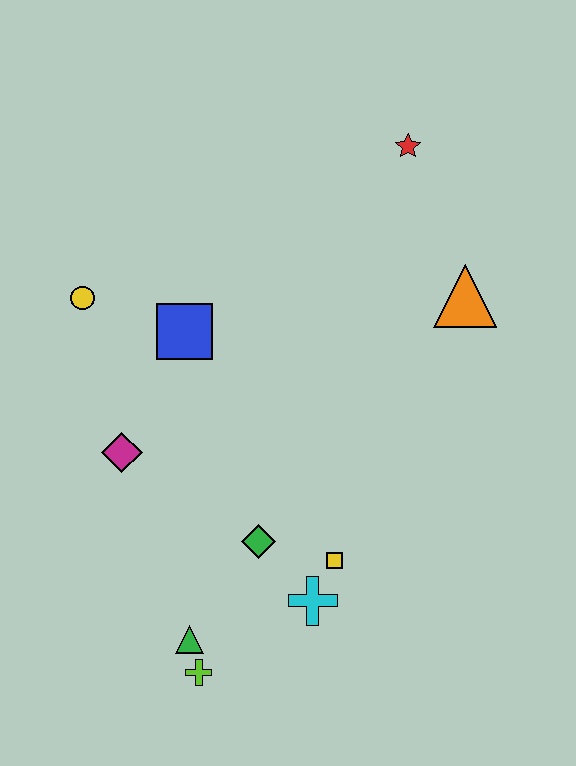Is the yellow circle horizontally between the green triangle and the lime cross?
No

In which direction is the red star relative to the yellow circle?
The red star is to the right of the yellow circle.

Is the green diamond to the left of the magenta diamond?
No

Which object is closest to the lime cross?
The green triangle is closest to the lime cross.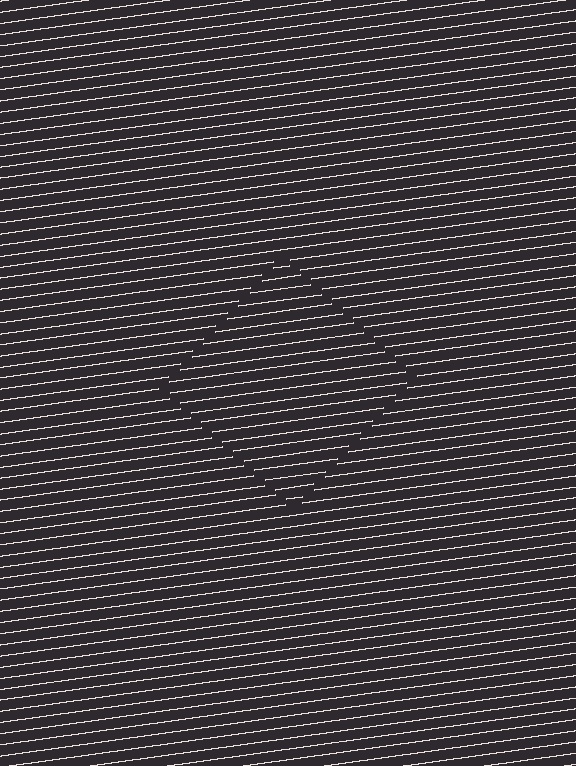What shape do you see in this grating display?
An illusory square. The interior of the shape contains the same grating, shifted by half a period — the contour is defined by the phase discontinuity where line-ends from the inner and outer gratings abut.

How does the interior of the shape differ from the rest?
The interior of the shape contains the same grating, shifted by half a period — the contour is defined by the phase discontinuity where line-ends from the inner and outer gratings abut.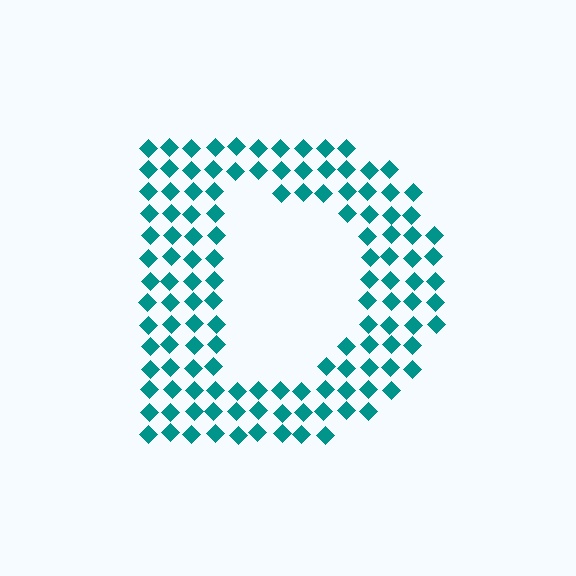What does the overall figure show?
The overall figure shows the letter D.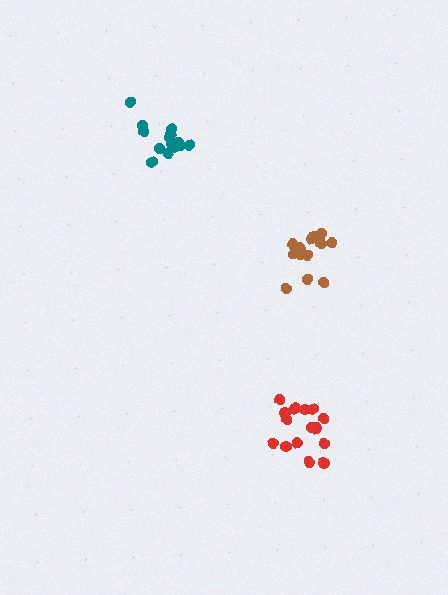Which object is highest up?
The teal cluster is topmost.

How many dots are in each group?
Group 1: 15 dots, Group 2: 15 dots, Group 3: 14 dots (44 total).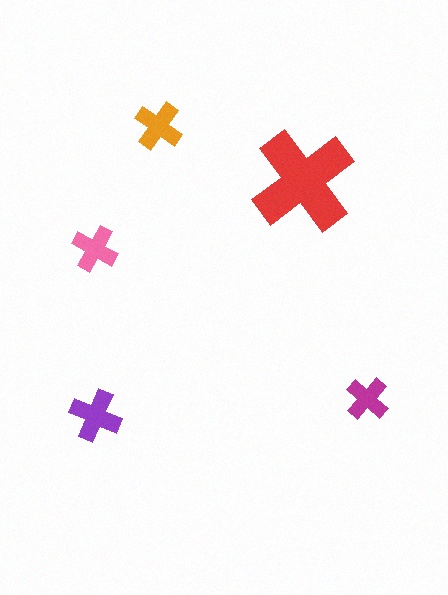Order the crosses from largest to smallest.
the red one, the purple one, the orange one, the pink one, the magenta one.